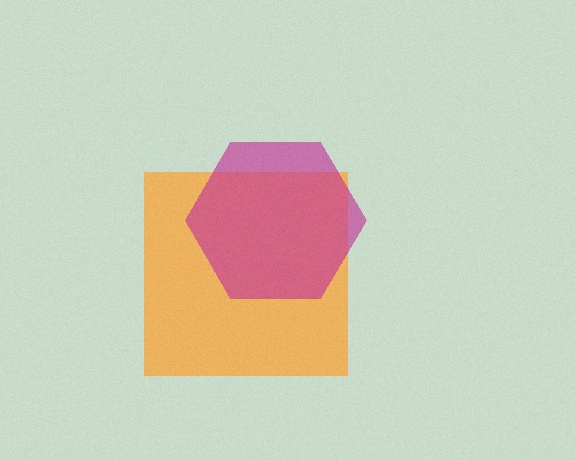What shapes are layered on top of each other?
The layered shapes are: an orange square, a magenta hexagon.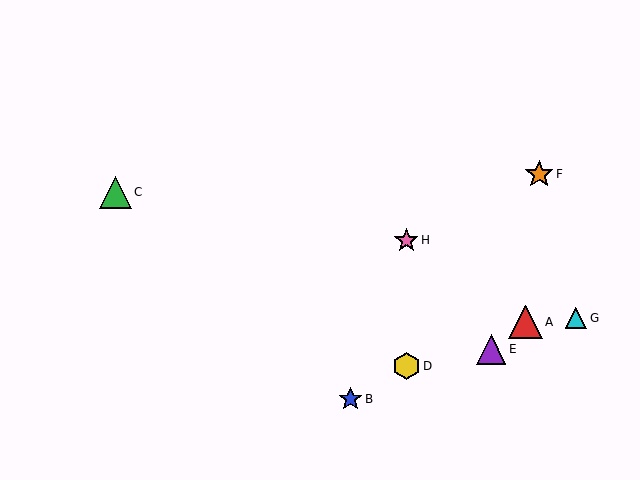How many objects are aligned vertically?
2 objects (D, H) are aligned vertically.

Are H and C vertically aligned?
No, H is at x≈406 and C is at x≈115.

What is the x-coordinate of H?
Object H is at x≈406.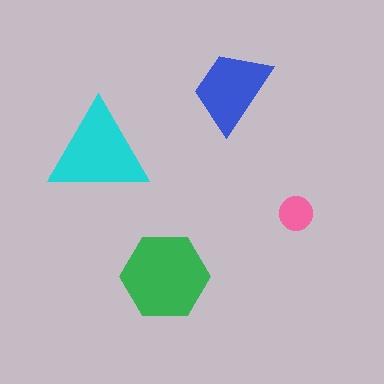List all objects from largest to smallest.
The green hexagon, the cyan triangle, the blue trapezoid, the pink circle.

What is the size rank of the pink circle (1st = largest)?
4th.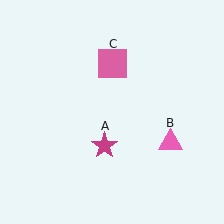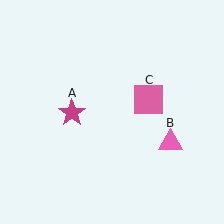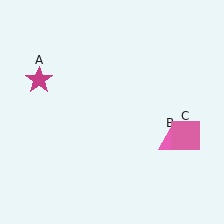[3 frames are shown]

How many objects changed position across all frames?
2 objects changed position: magenta star (object A), pink square (object C).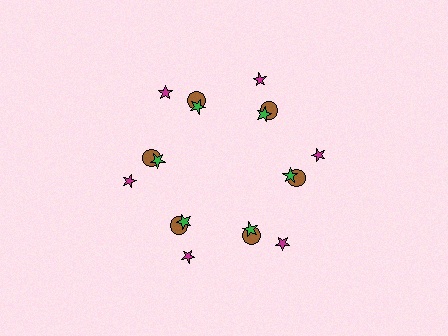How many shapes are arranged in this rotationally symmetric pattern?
There are 18 shapes, arranged in 6 groups of 3.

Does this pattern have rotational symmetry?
Yes, this pattern has 6-fold rotational symmetry. It looks the same after rotating 60 degrees around the center.